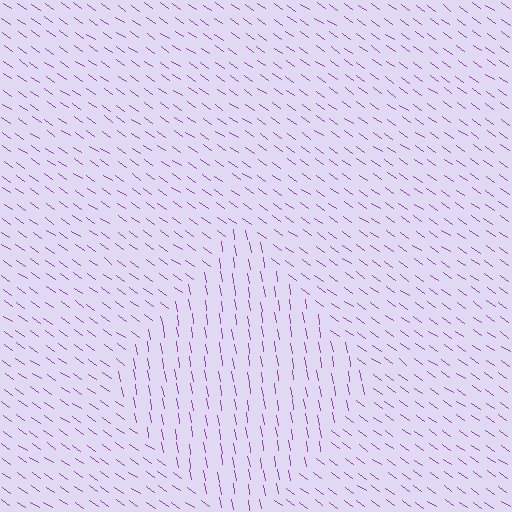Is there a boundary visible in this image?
Yes, there is a texture boundary formed by a change in line orientation.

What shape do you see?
I see a diamond.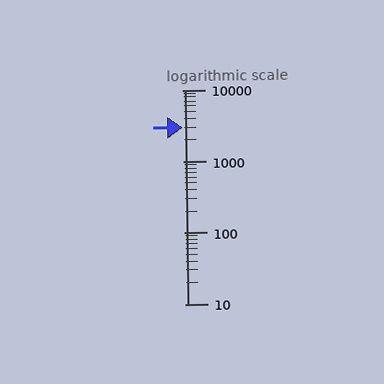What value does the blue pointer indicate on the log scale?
The pointer indicates approximately 3000.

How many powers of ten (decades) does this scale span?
The scale spans 3 decades, from 10 to 10000.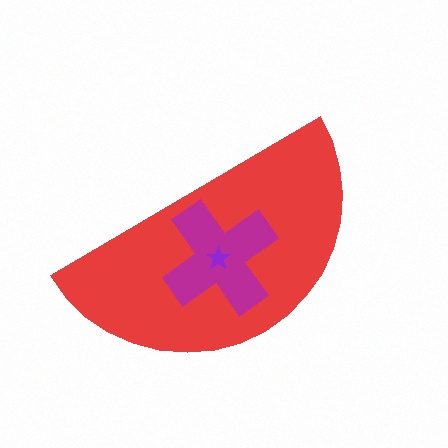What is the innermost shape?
The purple star.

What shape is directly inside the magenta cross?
The purple star.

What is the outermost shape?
The red semicircle.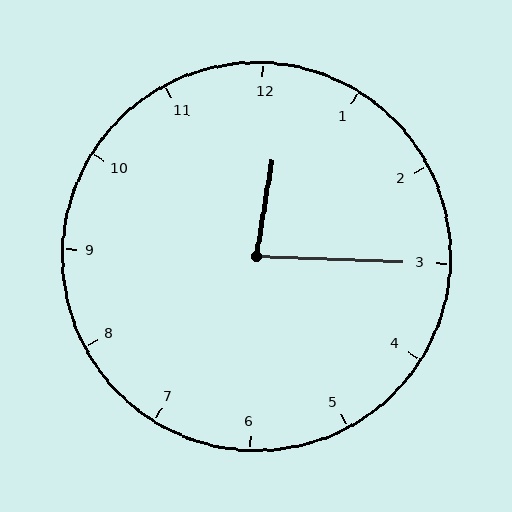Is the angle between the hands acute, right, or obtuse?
It is acute.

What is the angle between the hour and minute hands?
Approximately 82 degrees.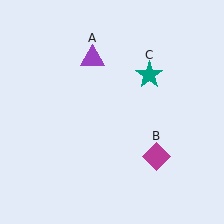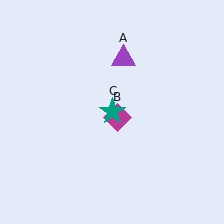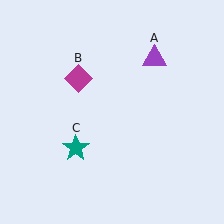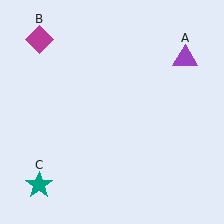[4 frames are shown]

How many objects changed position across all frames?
3 objects changed position: purple triangle (object A), magenta diamond (object B), teal star (object C).